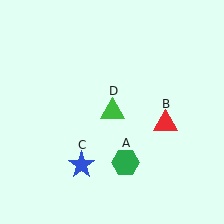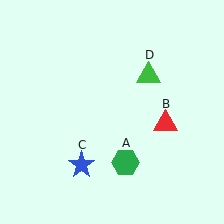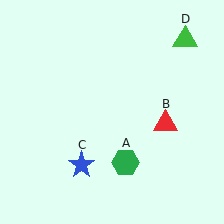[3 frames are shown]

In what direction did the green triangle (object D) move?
The green triangle (object D) moved up and to the right.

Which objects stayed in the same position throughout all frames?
Green hexagon (object A) and red triangle (object B) and blue star (object C) remained stationary.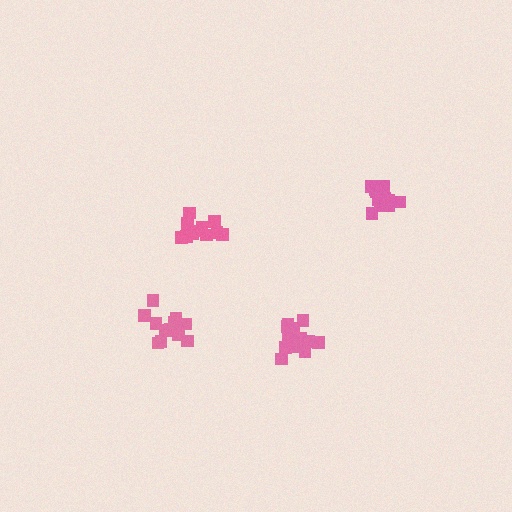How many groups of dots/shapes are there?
There are 4 groups.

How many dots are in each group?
Group 1: 14 dots, Group 2: 18 dots, Group 3: 15 dots, Group 4: 12 dots (59 total).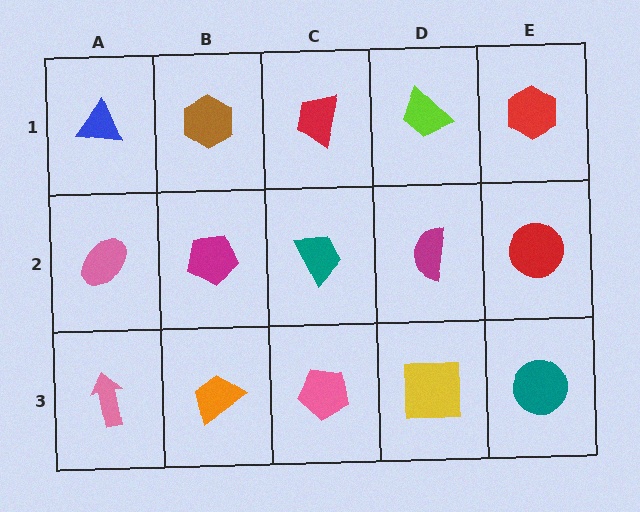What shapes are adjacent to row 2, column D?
A lime trapezoid (row 1, column D), a yellow square (row 3, column D), a teal trapezoid (row 2, column C), a red circle (row 2, column E).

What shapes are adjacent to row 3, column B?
A magenta pentagon (row 2, column B), a pink arrow (row 3, column A), a pink pentagon (row 3, column C).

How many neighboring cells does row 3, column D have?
3.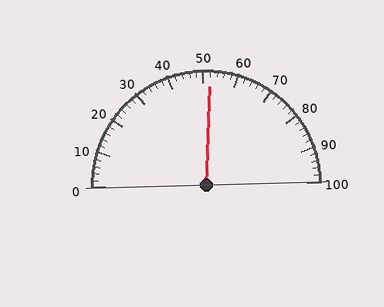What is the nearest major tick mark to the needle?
The nearest major tick mark is 50.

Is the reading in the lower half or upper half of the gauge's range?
The reading is in the upper half of the range (0 to 100).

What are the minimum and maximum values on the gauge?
The gauge ranges from 0 to 100.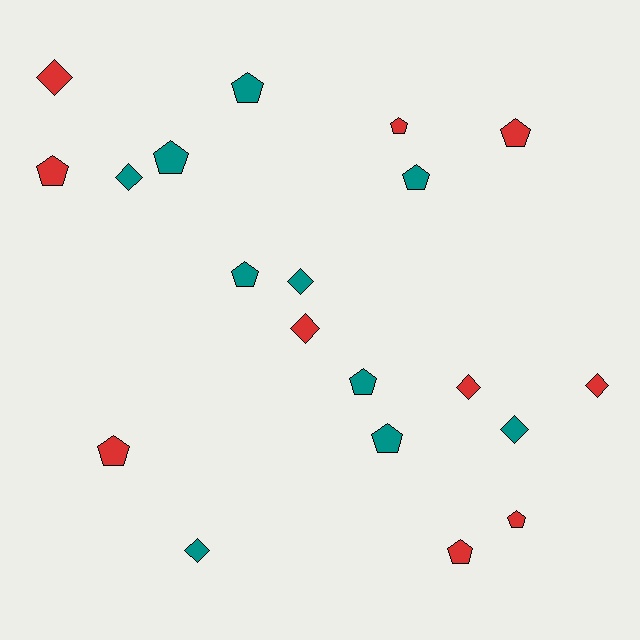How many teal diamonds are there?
There are 4 teal diamonds.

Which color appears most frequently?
Teal, with 10 objects.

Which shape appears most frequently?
Pentagon, with 12 objects.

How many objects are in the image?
There are 20 objects.